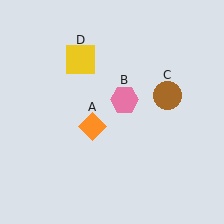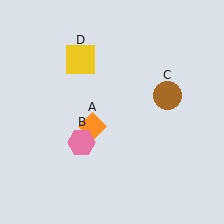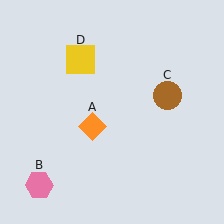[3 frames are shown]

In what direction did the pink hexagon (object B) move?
The pink hexagon (object B) moved down and to the left.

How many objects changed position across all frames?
1 object changed position: pink hexagon (object B).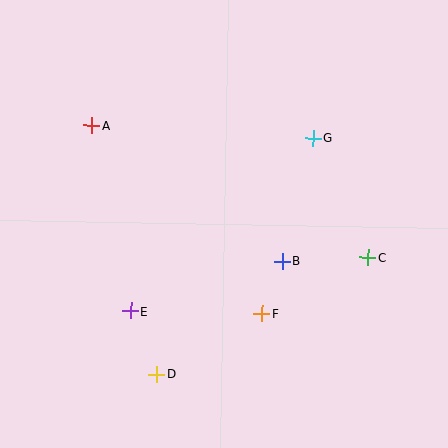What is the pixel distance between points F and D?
The distance between F and D is 121 pixels.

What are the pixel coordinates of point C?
Point C is at (368, 258).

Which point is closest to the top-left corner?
Point A is closest to the top-left corner.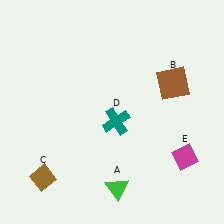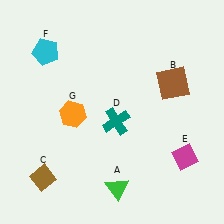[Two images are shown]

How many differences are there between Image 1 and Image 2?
There are 2 differences between the two images.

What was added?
A cyan pentagon (F), an orange hexagon (G) were added in Image 2.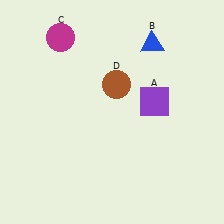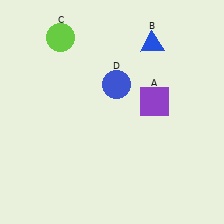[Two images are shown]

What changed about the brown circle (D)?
In Image 1, D is brown. In Image 2, it changed to blue.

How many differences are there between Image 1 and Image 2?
There are 2 differences between the two images.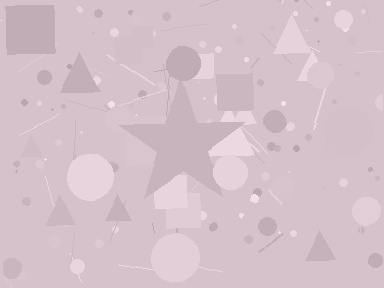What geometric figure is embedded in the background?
A star is embedded in the background.